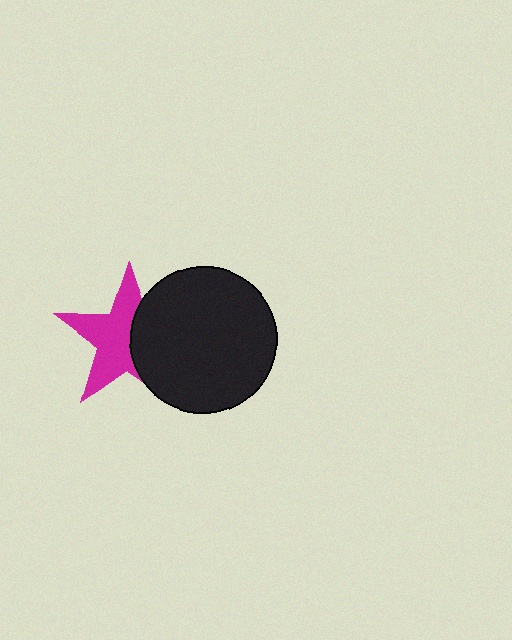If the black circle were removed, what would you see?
You would see the complete magenta star.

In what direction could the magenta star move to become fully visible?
The magenta star could move left. That would shift it out from behind the black circle entirely.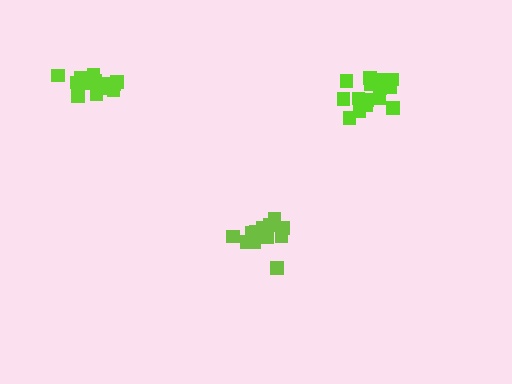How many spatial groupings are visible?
There are 3 spatial groupings.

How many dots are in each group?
Group 1: 14 dots, Group 2: 15 dots, Group 3: 17 dots (46 total).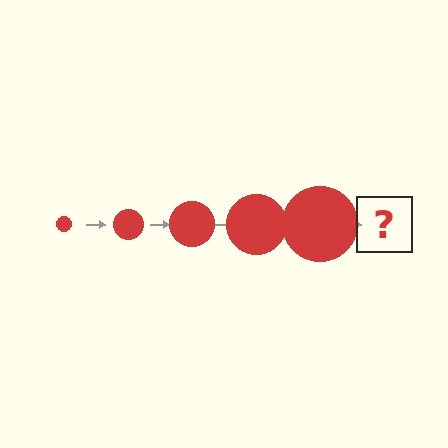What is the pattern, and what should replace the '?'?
The pattern is that the circle gets progressively larger each step. The '?' should be a red circle, larger than the previous one.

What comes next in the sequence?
The next element should be a red circle, larger than the previous one.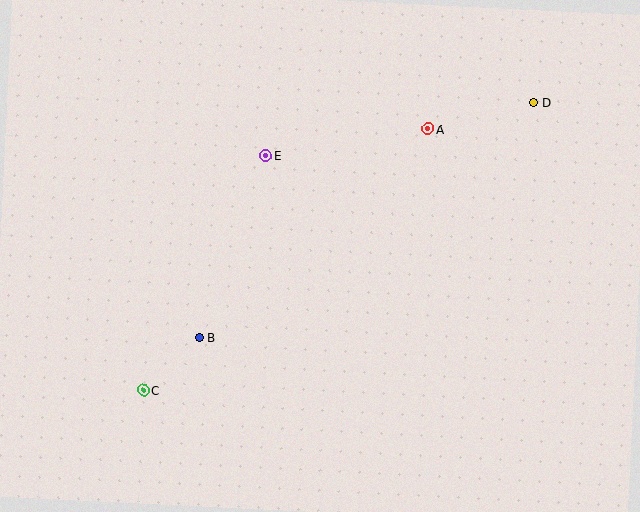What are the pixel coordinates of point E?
Point E is at (266, 155).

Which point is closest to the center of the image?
Point E at (266, 155) is closest to the center.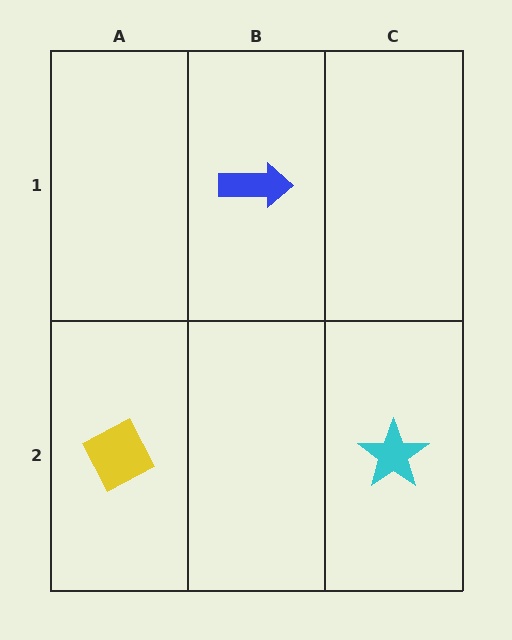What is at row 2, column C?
A cyan star.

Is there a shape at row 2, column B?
No, that cell is empty.